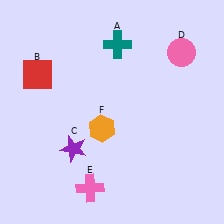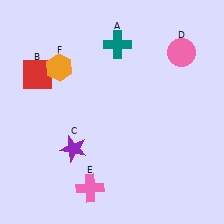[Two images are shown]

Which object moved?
The orange hexagon (F) moved up.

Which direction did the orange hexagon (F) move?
The orange hexagon (F) moved up.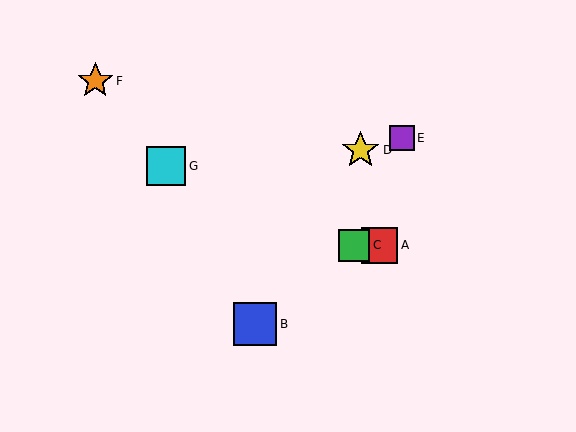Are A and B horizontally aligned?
No, A is at y≈245 and B is at y≈324.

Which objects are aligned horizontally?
Objects A, C are aligned horizontally.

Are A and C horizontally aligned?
Yes, both are at y≈245.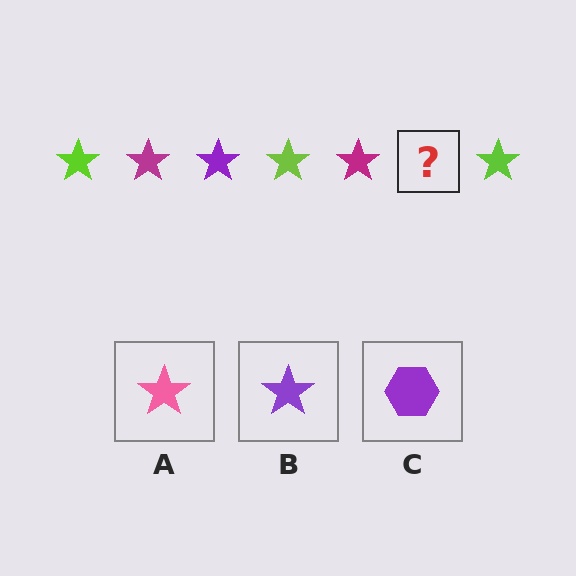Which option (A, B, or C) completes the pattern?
B.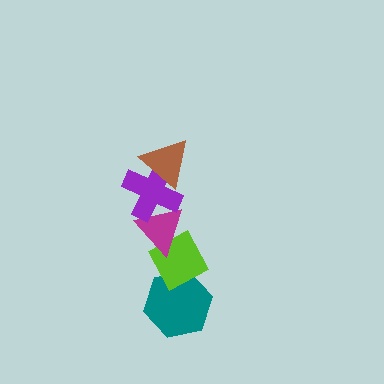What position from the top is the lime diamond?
The lime diamond is 4th from the top.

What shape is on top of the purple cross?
The brown triangle is on top of the purple cross.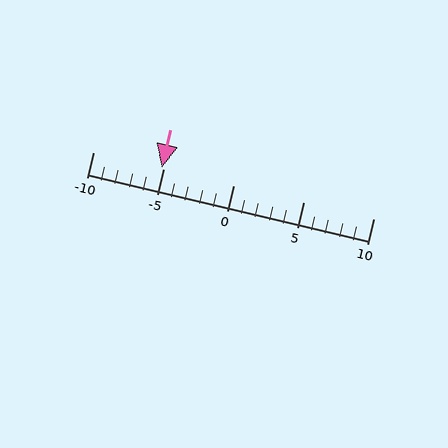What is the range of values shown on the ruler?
The ruler shows values from -10 to 10.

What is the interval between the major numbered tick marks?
The major tick marks are spaced 5 units apart.